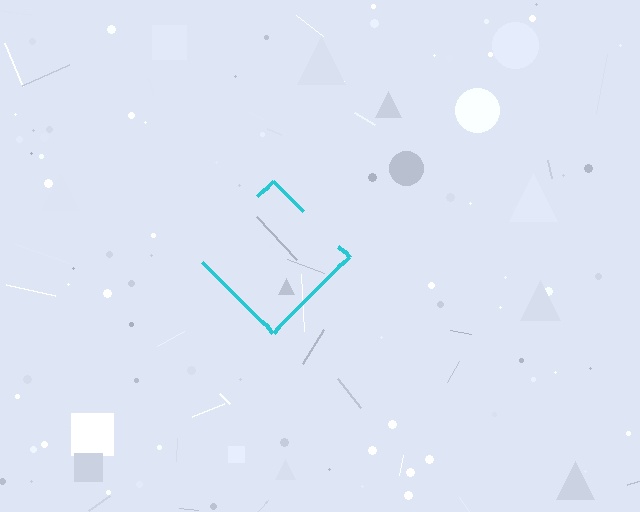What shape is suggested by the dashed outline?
The dashed outline suggests a diamond.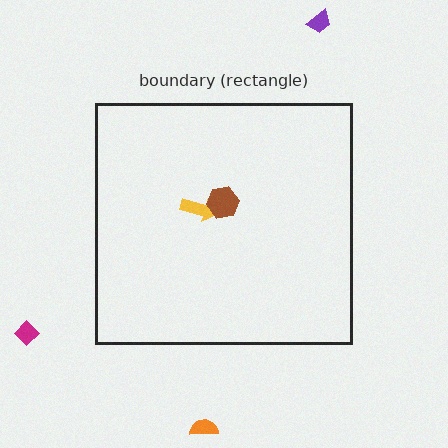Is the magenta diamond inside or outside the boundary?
Outside.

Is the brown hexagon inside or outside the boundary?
Inside.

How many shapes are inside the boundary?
2 inside, 3 outside.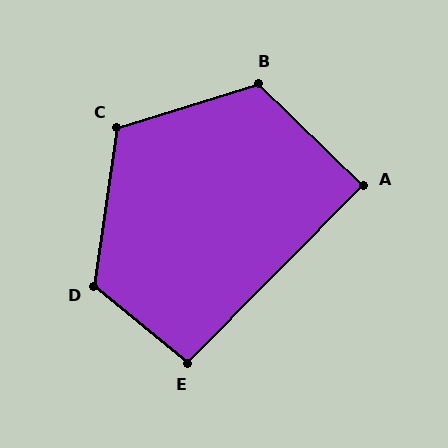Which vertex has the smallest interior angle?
A, at approximately 90 degrees.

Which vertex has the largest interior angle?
D, at approximately 121 degrees.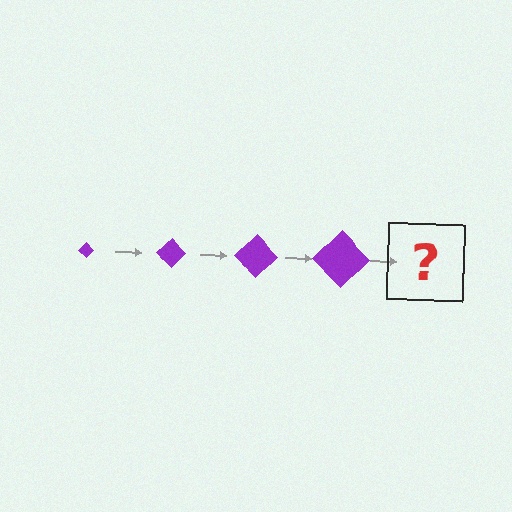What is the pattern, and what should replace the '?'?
The pattern is that the diamond gets progressively larger each step. The '?' should be a purple diamond, larger than the previous one.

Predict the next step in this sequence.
The next step is a purple diamond, larger than the previous one.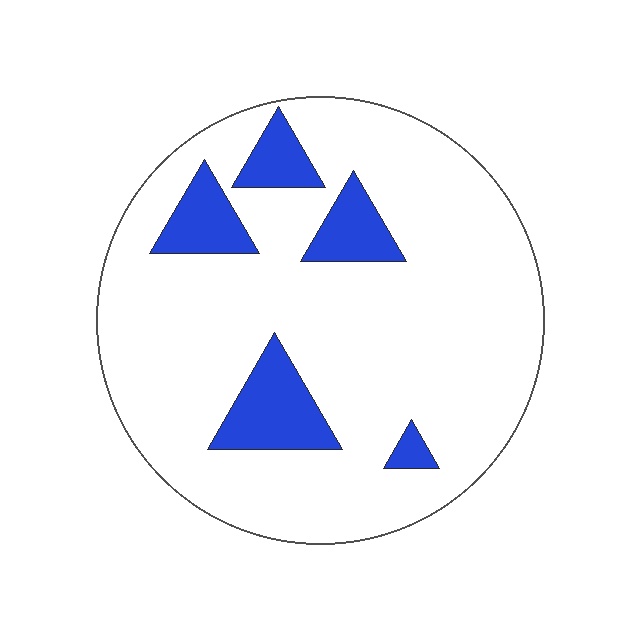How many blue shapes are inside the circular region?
5.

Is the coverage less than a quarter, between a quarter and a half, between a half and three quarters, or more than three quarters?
Less than a quarter.